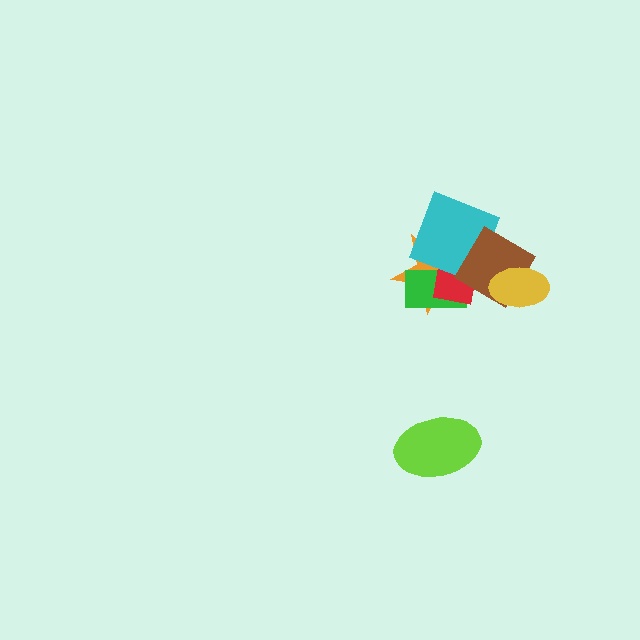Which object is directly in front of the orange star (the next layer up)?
The green rectangle is directly in front of the orange star.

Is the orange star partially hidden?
Yes, it is partially covered by another shape.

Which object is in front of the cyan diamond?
The brown diamond is in front of the cyan diamond.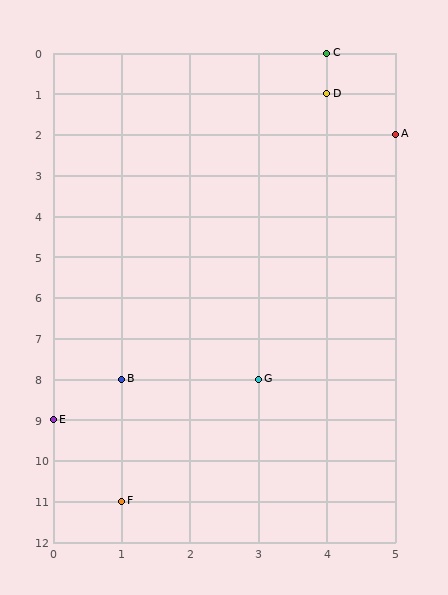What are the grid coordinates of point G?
Point G is at grid coordinates (3, 8).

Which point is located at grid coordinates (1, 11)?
Point F is at (1, 11).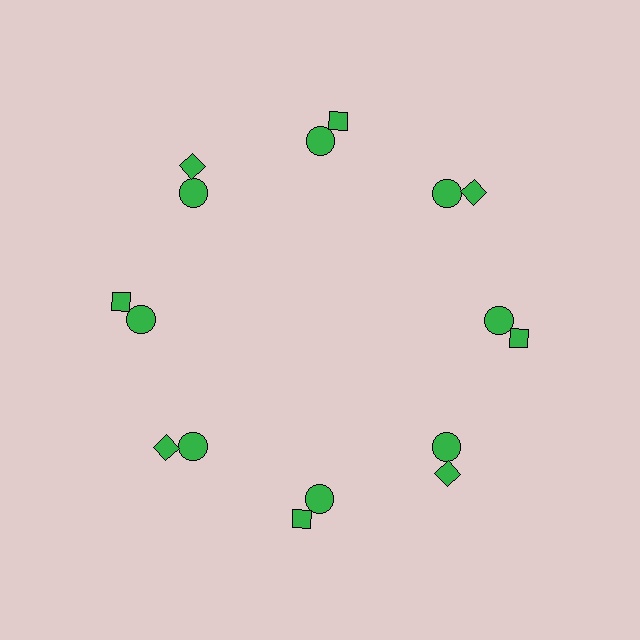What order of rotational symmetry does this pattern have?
This pattern has 8-fold rotational symmetry.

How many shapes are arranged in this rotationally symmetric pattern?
There are 16 shapes, arranged in 8 groups of 2.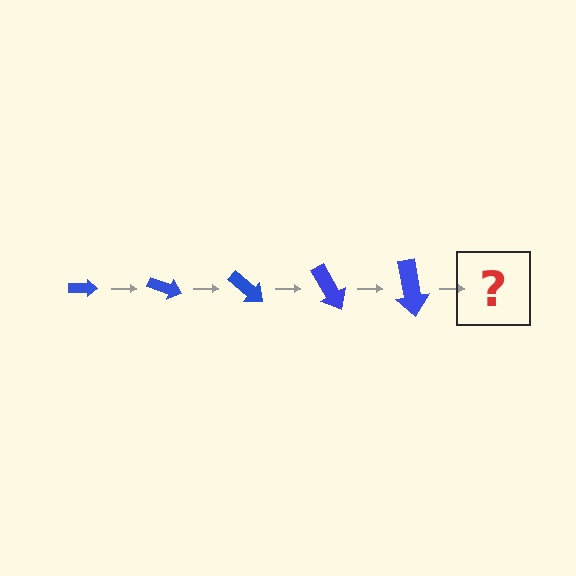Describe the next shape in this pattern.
It should be an arrow, larger than the previous one and rotated 100 degrees from the start.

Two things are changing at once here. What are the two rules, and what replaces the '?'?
The two rules are that the arrow grows larger each step and it rotates 20 degrees each step. The '?' should be an arrow, larger than the previous one and rotated 100 degrees from the start.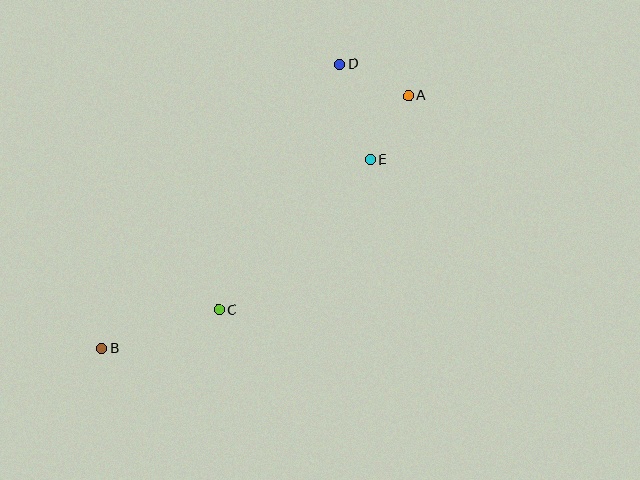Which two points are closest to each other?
Points A and E are closest to each other.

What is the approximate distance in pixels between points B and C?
The distance between B and C is approximately 124 pixels.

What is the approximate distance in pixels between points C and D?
The distance between C and D is approximately 273 pixels.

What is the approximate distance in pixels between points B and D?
The distance between B and D is approximately 371 pixels.